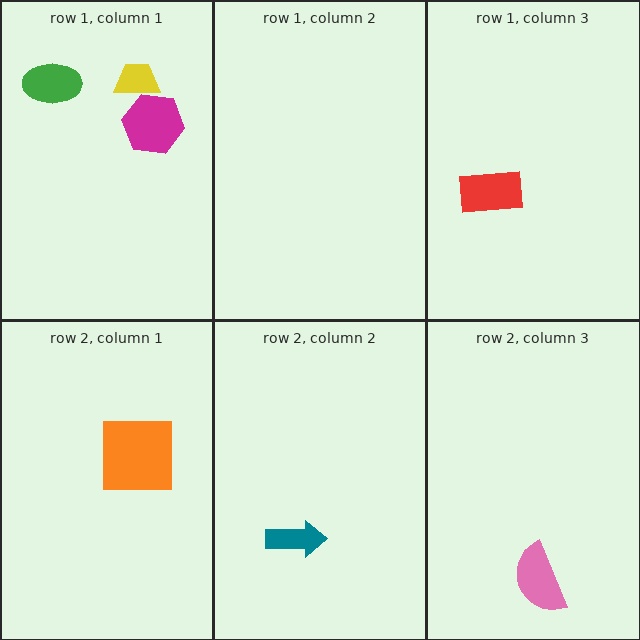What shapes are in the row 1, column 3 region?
The red rectangle.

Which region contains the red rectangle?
The row 1, column 3 region.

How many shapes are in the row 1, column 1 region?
3.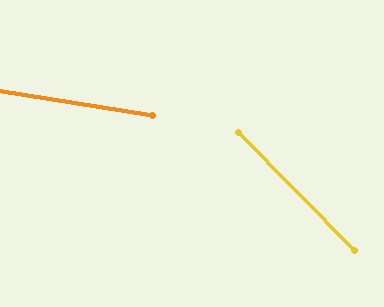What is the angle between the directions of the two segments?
Approximately 37 degrees.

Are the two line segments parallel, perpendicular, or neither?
Neither parallel nor perpendicular — they differ by about 37°.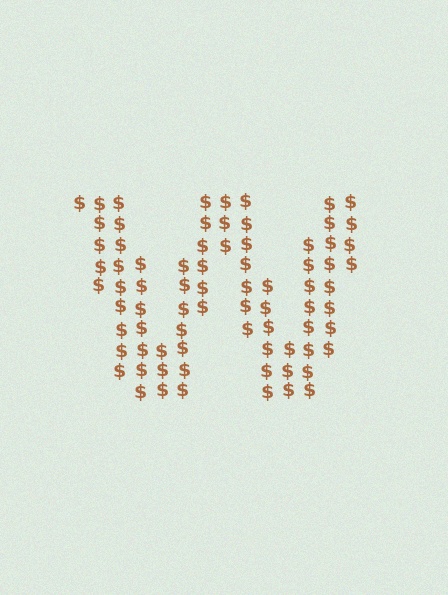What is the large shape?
The large shape is the letter W.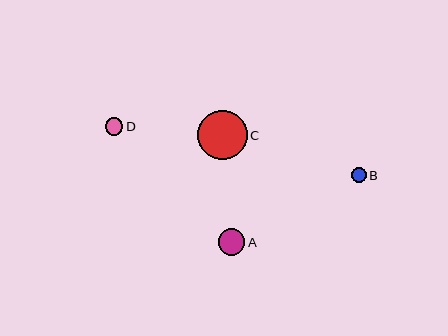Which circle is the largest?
Circle C is the largest with a size of approximately 50 pixels.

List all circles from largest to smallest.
From largest to smallest: C, A, D, B.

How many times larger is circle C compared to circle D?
Circle C is approximately 2.8 times the size of circle D.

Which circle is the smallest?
Circle B is the smallest with a size of approximately 15 pixels.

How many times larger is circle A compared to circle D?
Circle A is approximately 1.5 times the size of circle D.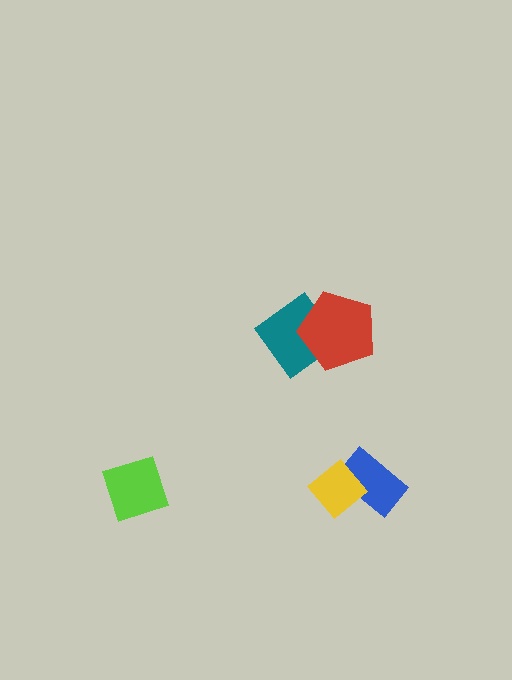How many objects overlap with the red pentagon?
1 object overlaps with the red pentagon.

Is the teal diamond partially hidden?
Yes, it is partially covered by another shape.